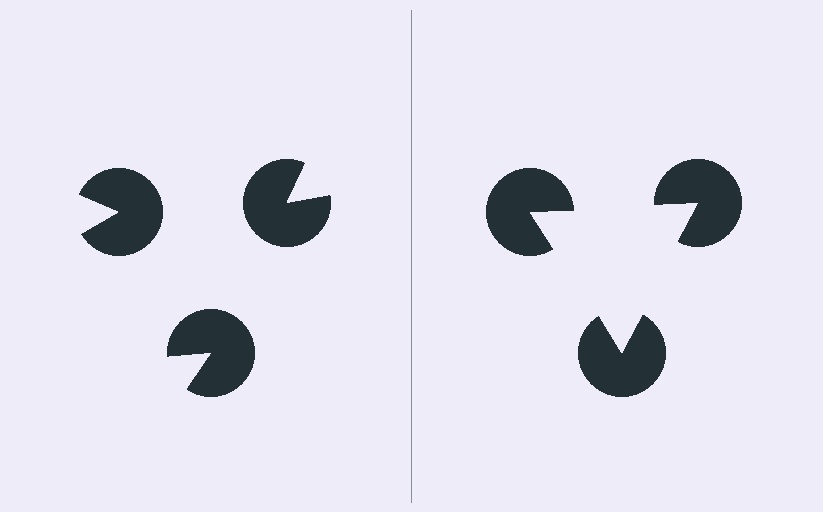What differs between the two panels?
The pac-man discs are positioned identically on both sides; only the wedge orientations differ. On the right they align to a triangle; on the left they are misaligned.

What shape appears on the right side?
An illusory triangle.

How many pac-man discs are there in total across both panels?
6 — 3 on each side.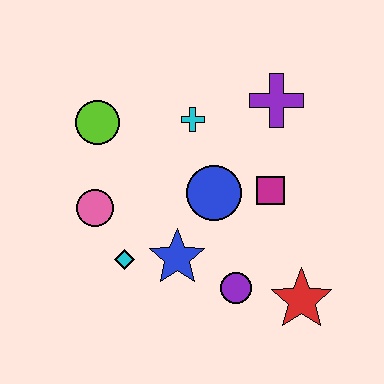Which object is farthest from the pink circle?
The red star is farthest from the pink circle.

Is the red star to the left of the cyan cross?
No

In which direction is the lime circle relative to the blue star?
The lime circle is above the blue star.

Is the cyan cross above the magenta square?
Yes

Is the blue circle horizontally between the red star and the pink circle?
Yes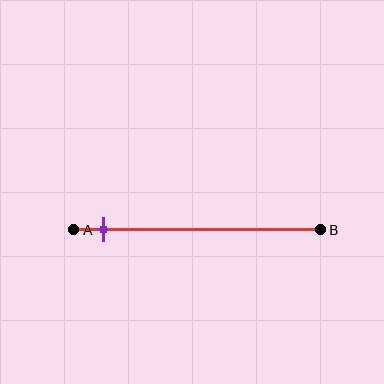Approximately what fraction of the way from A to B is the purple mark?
The purple mark is approximately 10% of the way from A to B.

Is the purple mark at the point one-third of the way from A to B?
No, the mark is at about 10% from A, not at the 33% one-third point.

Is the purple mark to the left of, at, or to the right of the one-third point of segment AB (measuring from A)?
The purple mark is to the left of the one-third point of segment AB.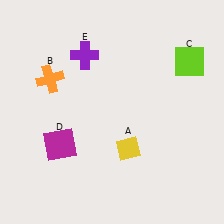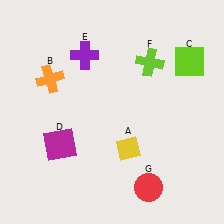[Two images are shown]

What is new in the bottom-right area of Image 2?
A red circle (G) was added in the bottom-right area of Image 2.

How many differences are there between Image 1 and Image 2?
There are 2 differences between the two images.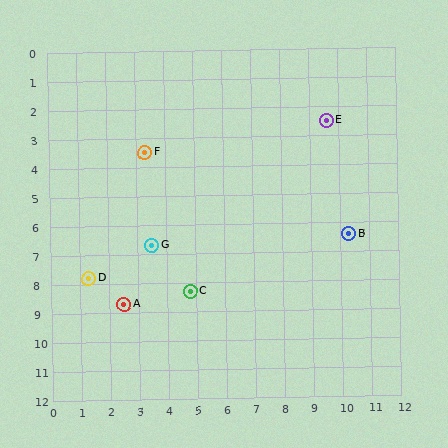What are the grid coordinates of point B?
Point B is at approximately (10.3, 6.4).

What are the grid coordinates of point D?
Point D is at approximately (1.3, 7.8).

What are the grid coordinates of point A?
Point A is at approximately (2.5, 8.7).